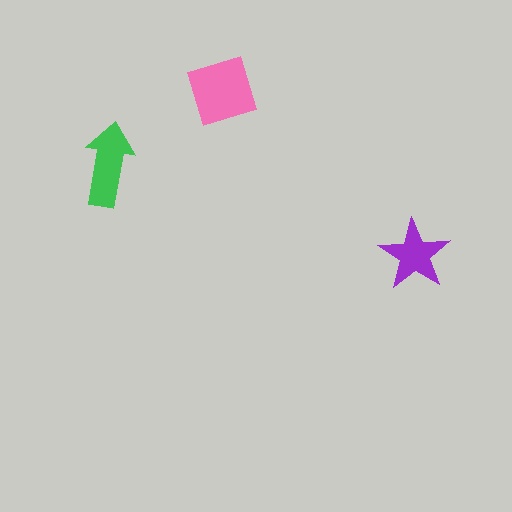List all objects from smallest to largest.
The purple star, the green arrow, the pink square.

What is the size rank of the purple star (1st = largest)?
3rd.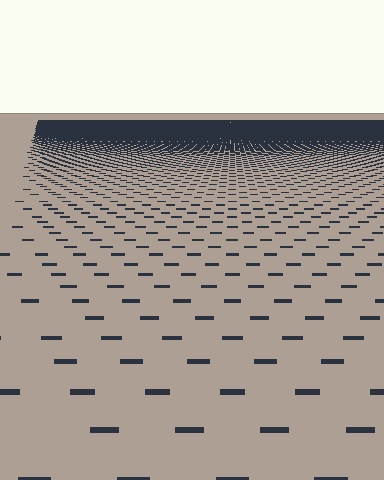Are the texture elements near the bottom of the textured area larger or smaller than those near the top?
Larger. Near the bottom, elements are closer to the viewer and appear at a bigger on-screen size.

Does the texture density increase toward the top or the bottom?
Density increases toward the top.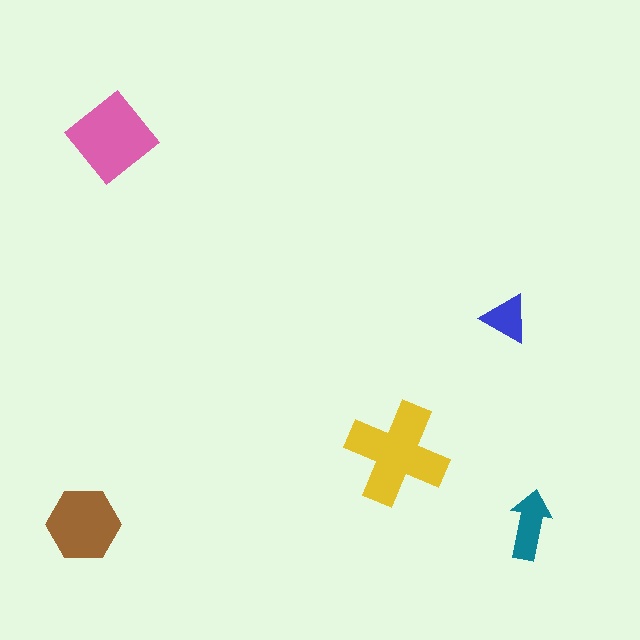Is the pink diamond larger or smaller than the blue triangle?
Larger.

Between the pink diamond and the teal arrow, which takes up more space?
The pink diamond.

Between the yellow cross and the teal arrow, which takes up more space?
The yellow cross.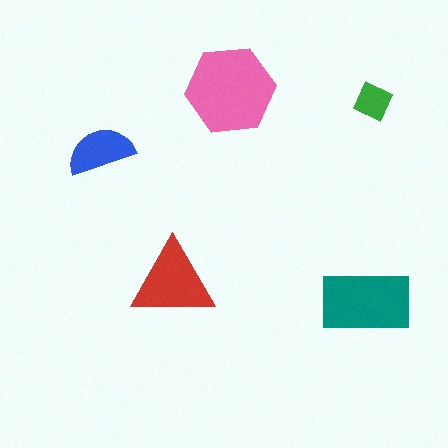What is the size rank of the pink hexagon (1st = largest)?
1st.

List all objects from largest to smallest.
The pink hexagon, the teal rectangle, the red triangle, the blue semicircle, the green diamond.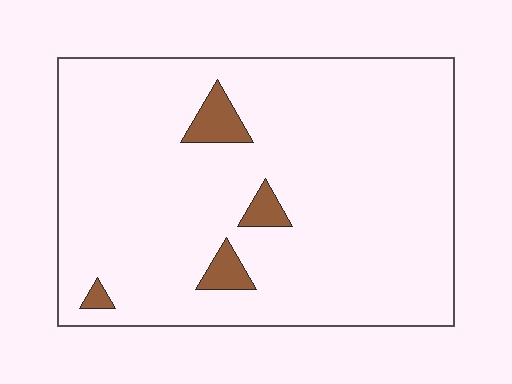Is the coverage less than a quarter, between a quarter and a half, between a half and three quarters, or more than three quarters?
Less than a quarter.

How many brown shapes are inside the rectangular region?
4.